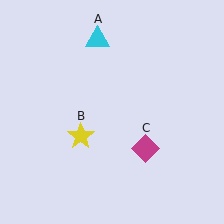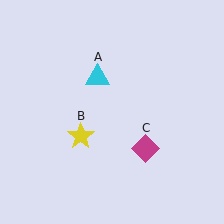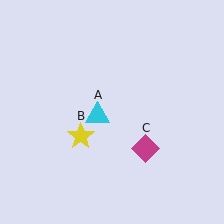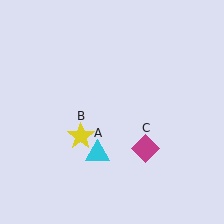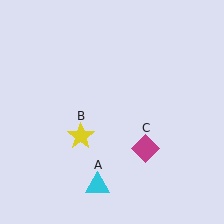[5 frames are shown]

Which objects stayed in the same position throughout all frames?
Yellow star (object B) and magenta diamond (object C) remained stationary.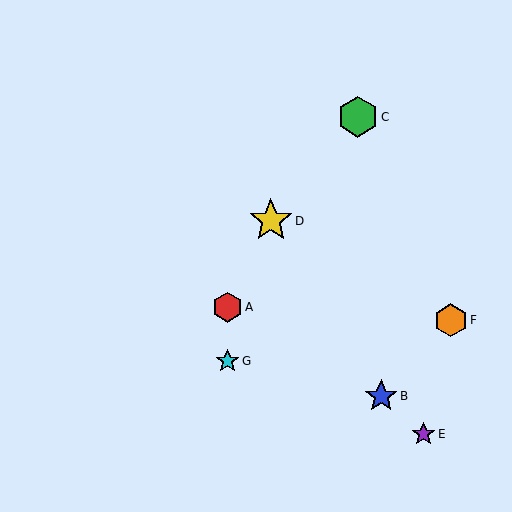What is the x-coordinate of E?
Object E is at x≈424.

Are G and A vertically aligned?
Yes, both are at x≈228.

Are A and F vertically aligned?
No, A is at x≈228 and F is at x≈451.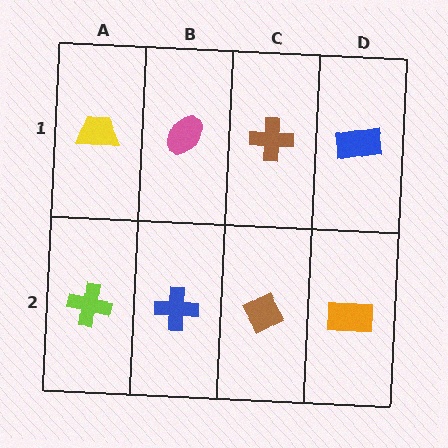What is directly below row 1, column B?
A blue cross.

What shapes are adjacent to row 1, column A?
A lime cross (row 2, column A), a pink ellipse (row 1, column B).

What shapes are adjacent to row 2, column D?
A blue rectangle (row 1, column D), a brown diamond (row 2, column C).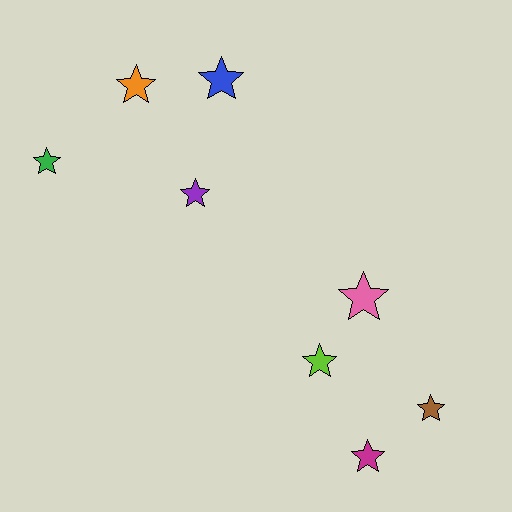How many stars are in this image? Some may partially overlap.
There are 8 stars.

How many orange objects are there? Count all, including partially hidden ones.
There is 1 orange object.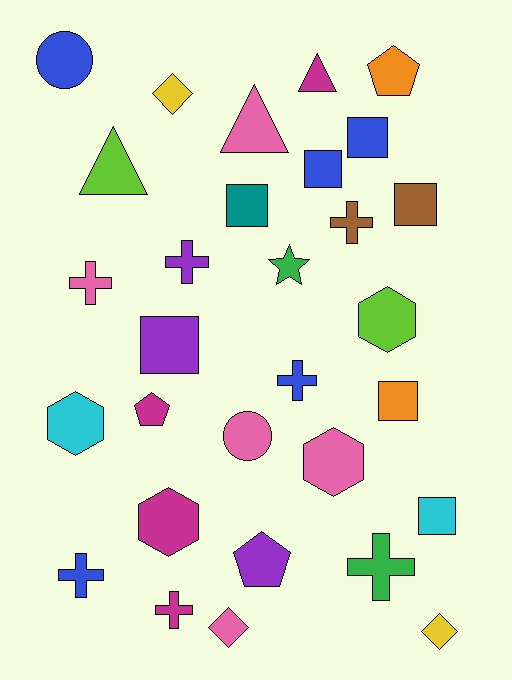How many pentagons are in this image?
There are 3 pentagons.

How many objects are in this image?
There are 30 objects.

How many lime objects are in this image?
There are 2 lime objects.